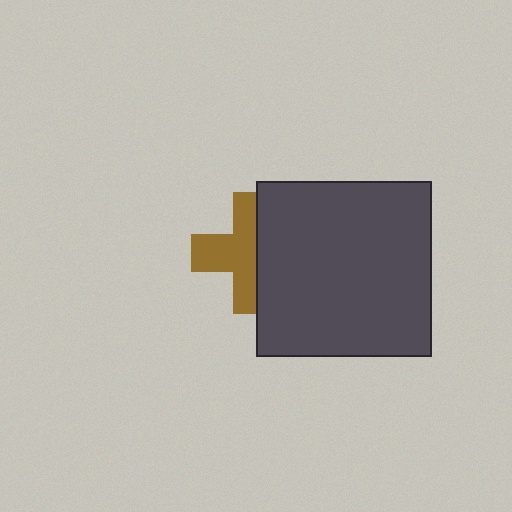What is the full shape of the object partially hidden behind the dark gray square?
The partially hidden object is a brown cross.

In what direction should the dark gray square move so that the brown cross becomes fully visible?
The dark gray square should move right. That is the shortest direction to clear the overlap and leave the brown cross fully visible.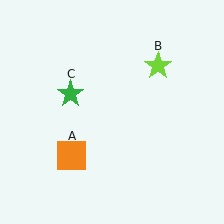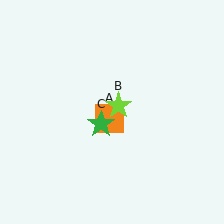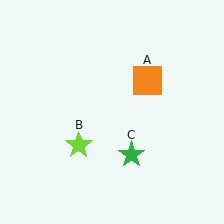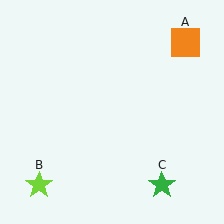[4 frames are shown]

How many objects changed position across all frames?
3 objects changed position: orange square (object A), lime star (object B), green star (object C).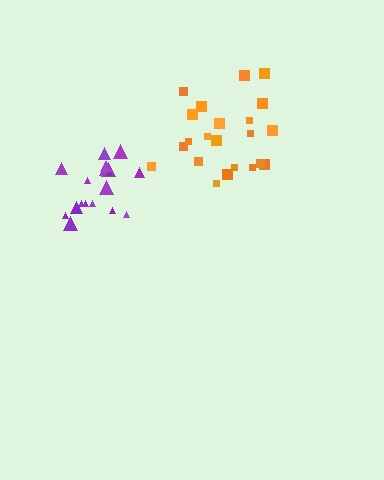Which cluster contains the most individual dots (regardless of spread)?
Orange (23).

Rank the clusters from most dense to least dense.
purple, orange.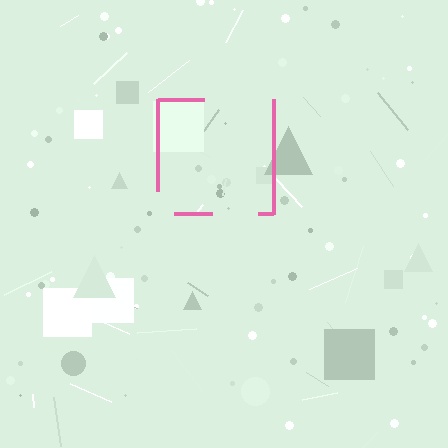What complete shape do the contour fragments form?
The contour fragments form a square.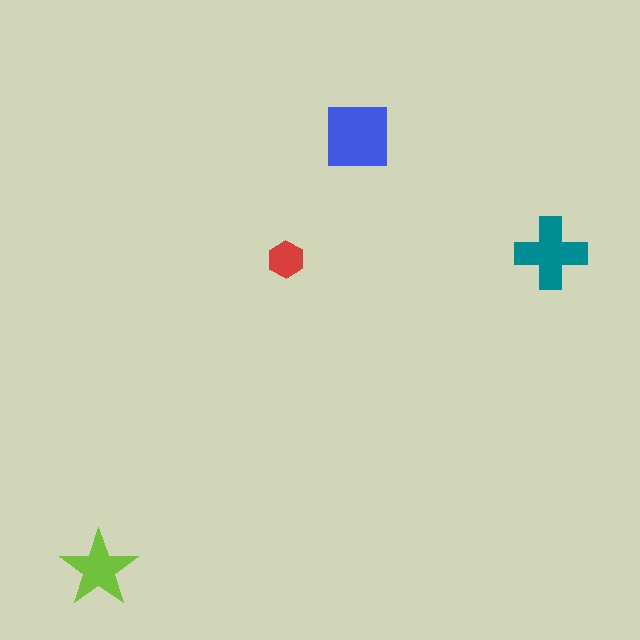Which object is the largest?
The blue square.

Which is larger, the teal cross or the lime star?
The teal cross.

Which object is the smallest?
The red hexagon.